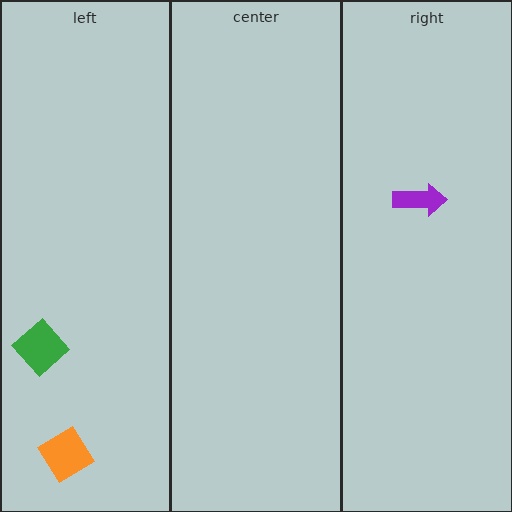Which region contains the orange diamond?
The left region.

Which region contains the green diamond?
The left region.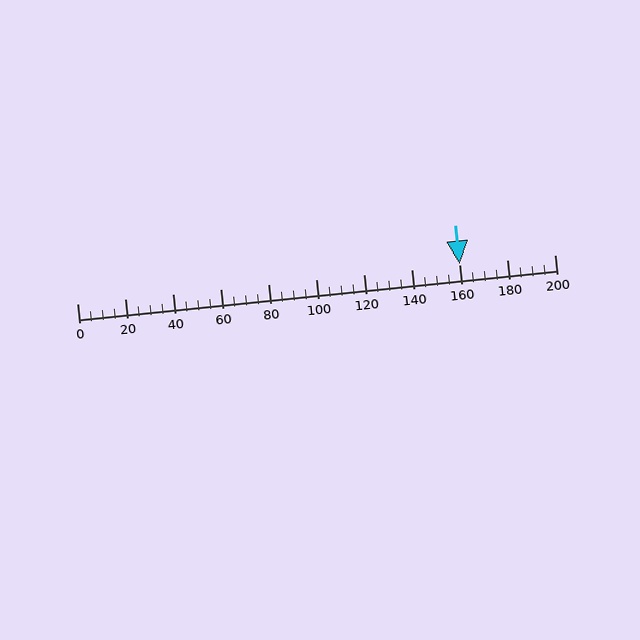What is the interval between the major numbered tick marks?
The major tick marks are spaced 20 units apart.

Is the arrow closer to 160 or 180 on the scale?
The arrow is closer to 160.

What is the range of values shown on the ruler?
The ruler shows values from 0 to 200.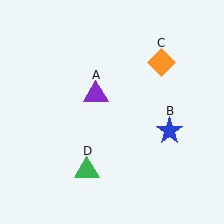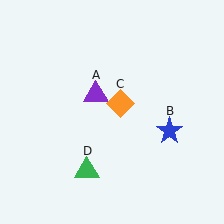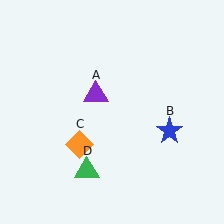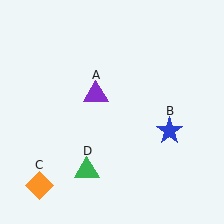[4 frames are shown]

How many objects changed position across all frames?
1 object changed position: orange diamond (object C).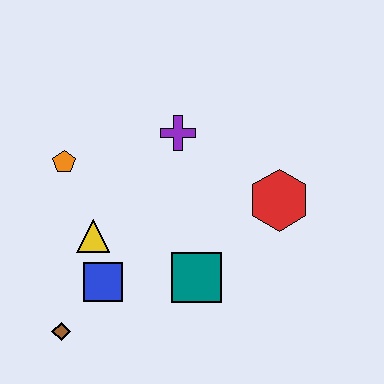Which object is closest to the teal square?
The blue square is closest to the teal square.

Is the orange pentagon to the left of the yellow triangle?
Yes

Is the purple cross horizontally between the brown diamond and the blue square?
No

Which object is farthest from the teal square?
The orange pentagon is farthest from the teal square.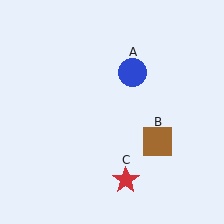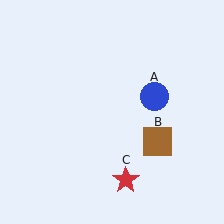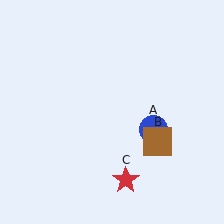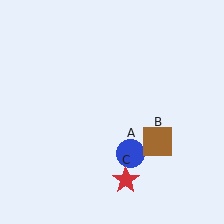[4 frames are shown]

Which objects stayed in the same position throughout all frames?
Brown square (object B) and red star (object C) remained stationary.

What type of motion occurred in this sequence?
The blue circle (object A) rotated clockwise around the center of the scene.